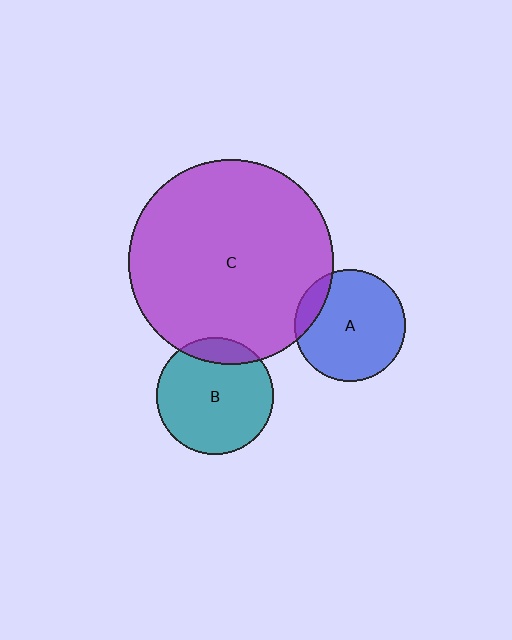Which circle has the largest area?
Circle C (purple).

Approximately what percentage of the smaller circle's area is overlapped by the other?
Approximately 15%.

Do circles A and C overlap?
Yes.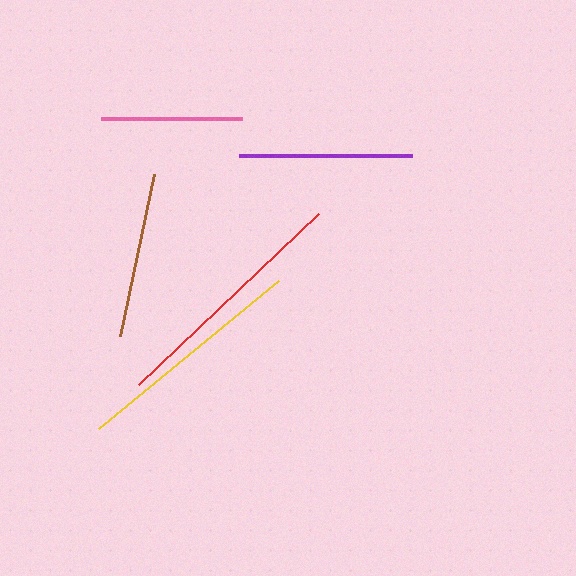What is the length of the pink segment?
The pink segment is approximately 142 pixels long.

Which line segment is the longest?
The red line is the longest at approximately 247 pixels.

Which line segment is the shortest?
The pink line is the shortest at approximately 142 pixels.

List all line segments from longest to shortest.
From longest to shortest: red, yellow, purple, brown, pink.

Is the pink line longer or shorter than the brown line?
The brown line is longer than the pink line.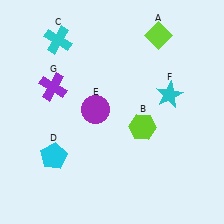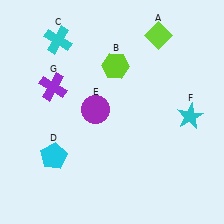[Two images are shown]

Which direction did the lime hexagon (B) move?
The lime hexagon (B) moved up.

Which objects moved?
The objects that moved are: the lime hexagon (B), the cyan star (F).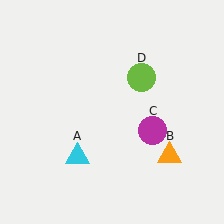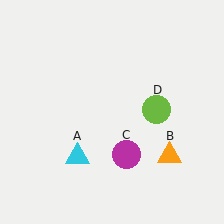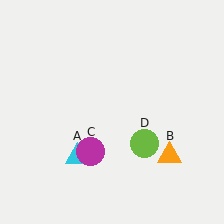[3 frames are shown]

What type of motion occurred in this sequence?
The magenta circle (object C), lime circle (object D) rotated clockwise around the center of the scene.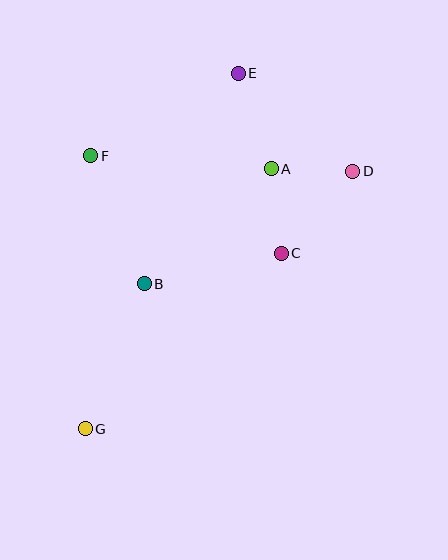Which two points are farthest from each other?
Points E and G are farthest from each other.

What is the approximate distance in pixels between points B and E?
The distance between B and E is approximately 230 pixels.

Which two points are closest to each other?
Points A and D are closest to each other.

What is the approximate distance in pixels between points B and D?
The distance between B and D is approximately 237 pixels.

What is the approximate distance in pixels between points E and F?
The distance between E and F is approximately 169 pixels.